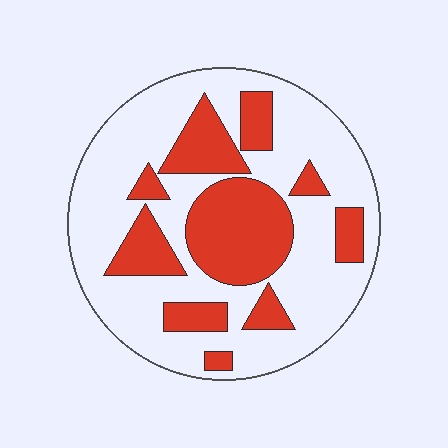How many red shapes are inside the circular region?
10.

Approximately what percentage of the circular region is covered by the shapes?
Approximately 35%.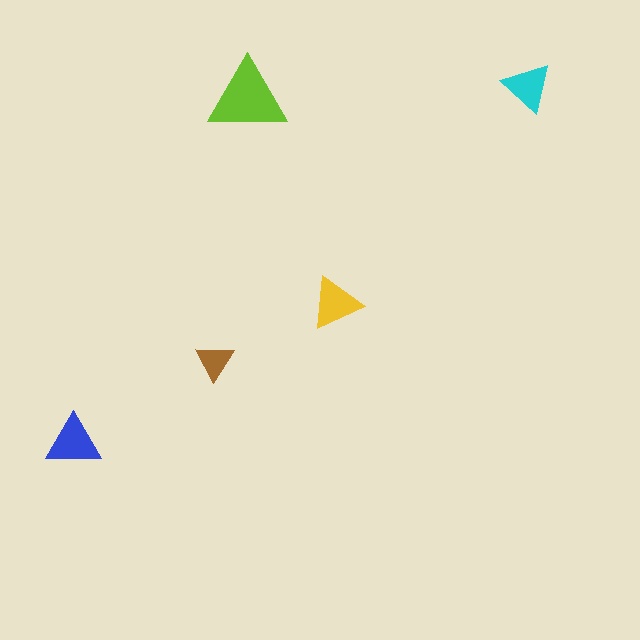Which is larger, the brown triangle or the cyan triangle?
The cyan one.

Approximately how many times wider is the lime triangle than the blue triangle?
About 1.5 times wider.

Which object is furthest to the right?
The cyan triangle is rightmost.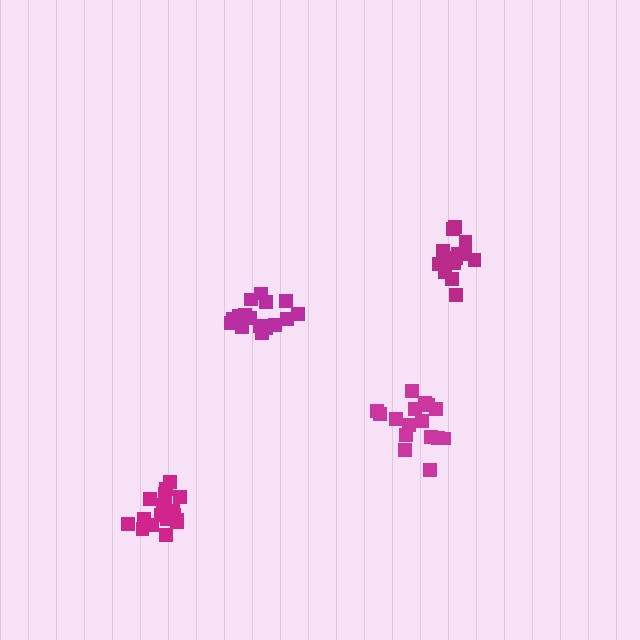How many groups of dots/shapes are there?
There are 4 groups.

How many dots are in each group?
Group 1: 18 dots, Group 2: 18 dots, Group 3: 17 dots, Group 4: 14 dots (67 total).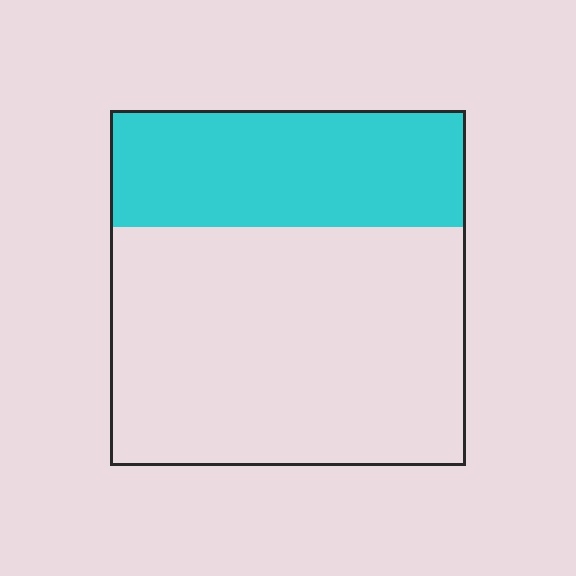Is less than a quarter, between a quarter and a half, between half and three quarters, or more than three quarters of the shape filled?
Between a quarter and a half.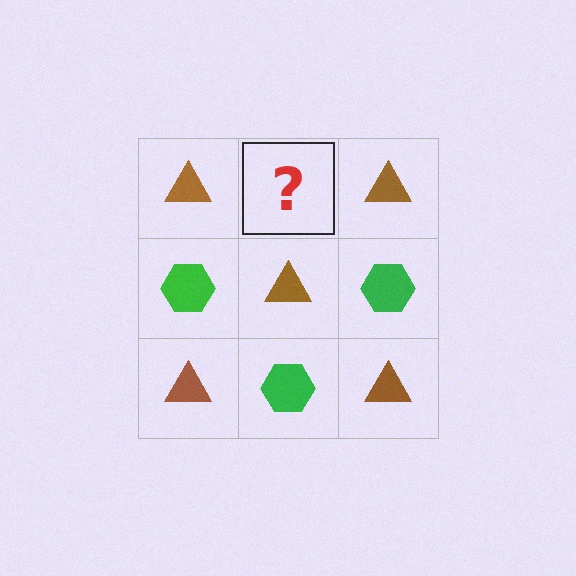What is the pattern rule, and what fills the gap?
The rule is that it alternates brown triangle and green hexagon in a checkerboard pattern. The gap should be filled with a green hexagon.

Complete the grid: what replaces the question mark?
The question mark should be replaced with a green hexagon.